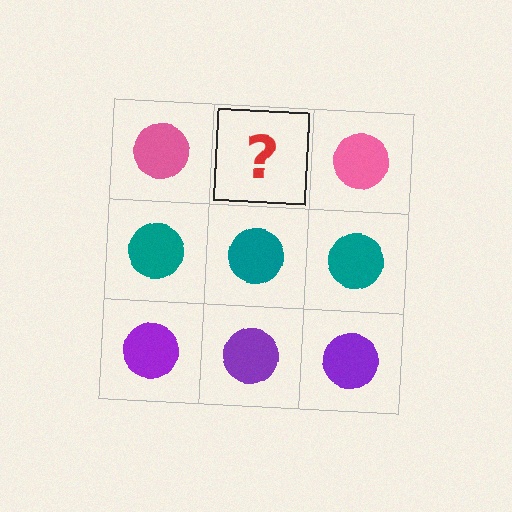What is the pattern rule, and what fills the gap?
The rule is that each row has a consistent color. The gap should be filled with a pink circle.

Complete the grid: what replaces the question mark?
The question mark should be replaced with a pink circle.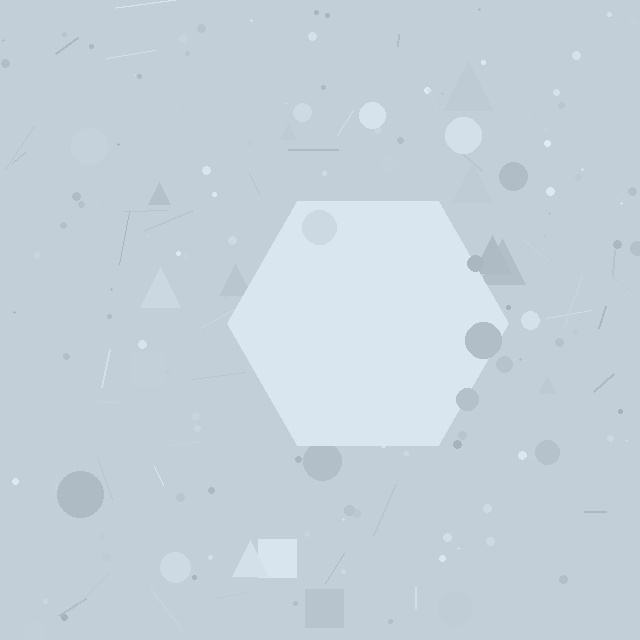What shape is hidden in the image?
A hexagon is hidden in the image.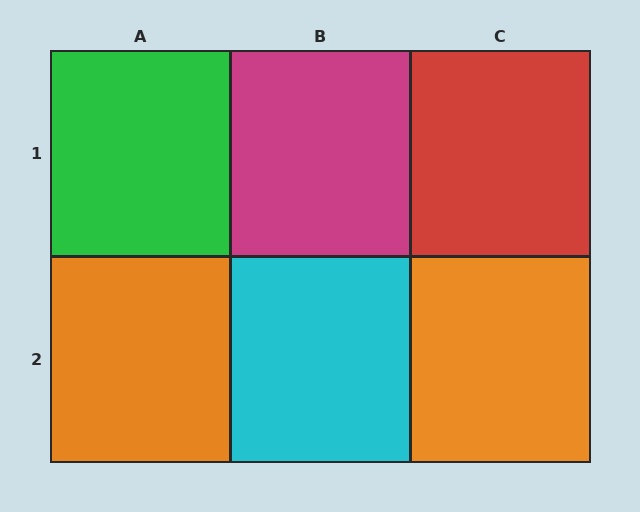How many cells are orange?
2 cells are orange.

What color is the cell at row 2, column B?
Cyan.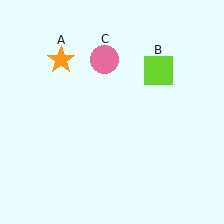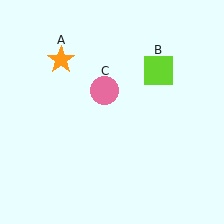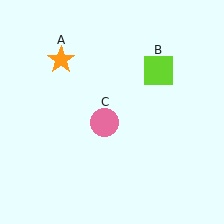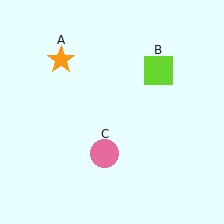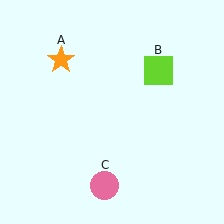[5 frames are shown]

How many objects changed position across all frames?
1 object changed position: pink circle (object C).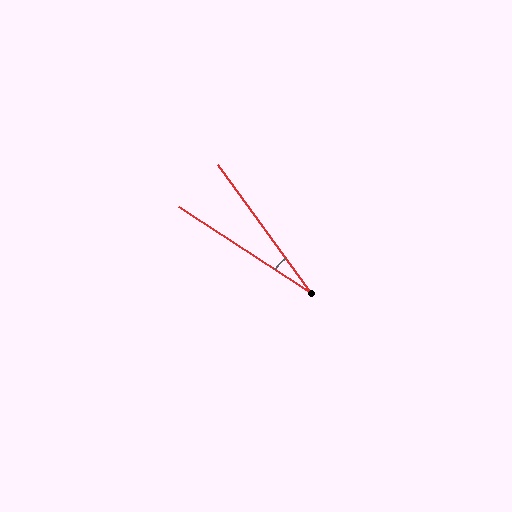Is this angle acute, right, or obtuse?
It is acute.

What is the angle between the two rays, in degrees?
Approximately 21 degrees.